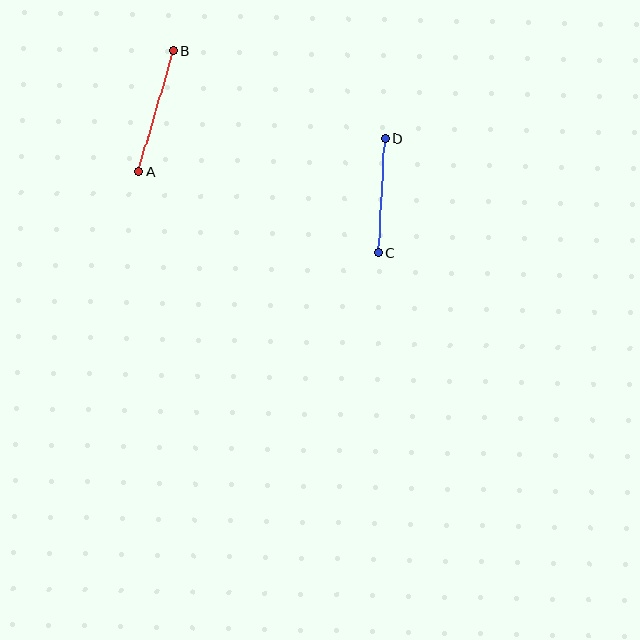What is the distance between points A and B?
The distance is approximately 126 pixels.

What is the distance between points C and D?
The distance is approximately 115 pixels.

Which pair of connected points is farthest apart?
Points A and B are farthest apart.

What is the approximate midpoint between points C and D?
The midpoint is at approximately (382, 196) pixels.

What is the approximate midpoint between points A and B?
The midpoint is at approximately (156, 111) pixels.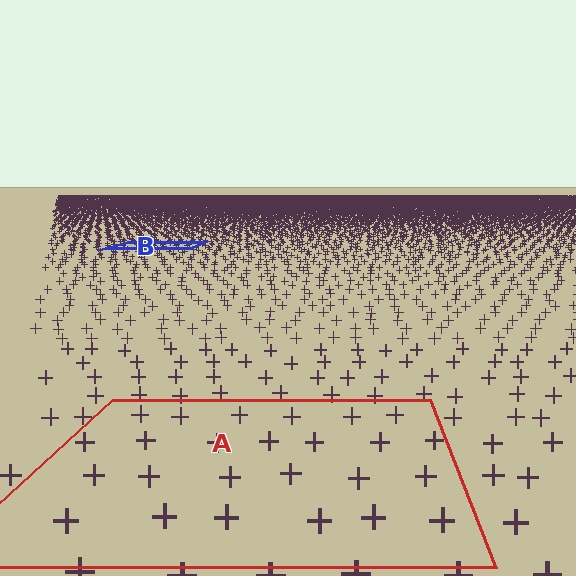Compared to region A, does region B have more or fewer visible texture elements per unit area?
Region B has more texture elements per unit area — they are packed more densely because it is farther away.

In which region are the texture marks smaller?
The texture marks are smaller in region B, because it is farther away.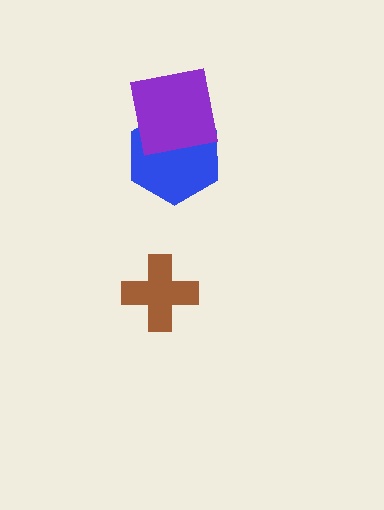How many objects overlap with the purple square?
1 object overlaps with the purple square.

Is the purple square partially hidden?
No, no other shape covers it.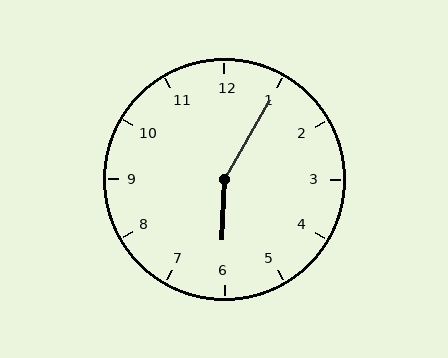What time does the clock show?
6:05.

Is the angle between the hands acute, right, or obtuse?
It is obtuse.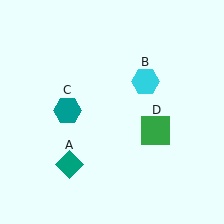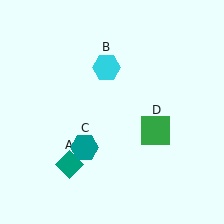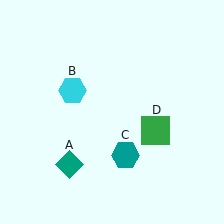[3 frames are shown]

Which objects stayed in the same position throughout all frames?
Teal diamond (object A) and green square (object D) remained stationary.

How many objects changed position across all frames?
2 objects changed position: cyan hexagon (object B), teal hexagon (object C).